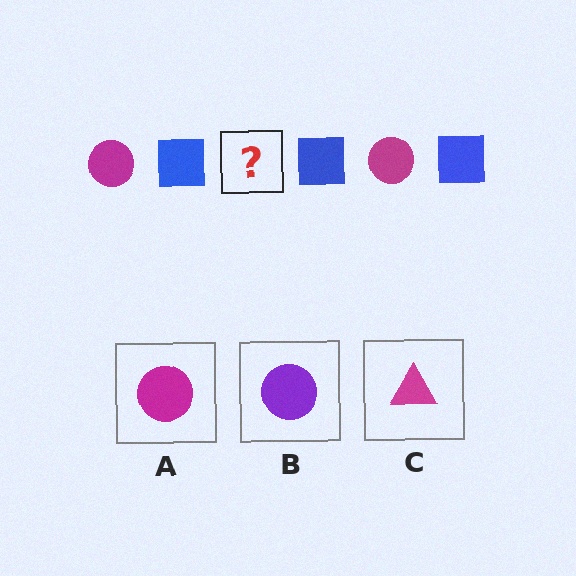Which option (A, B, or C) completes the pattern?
A.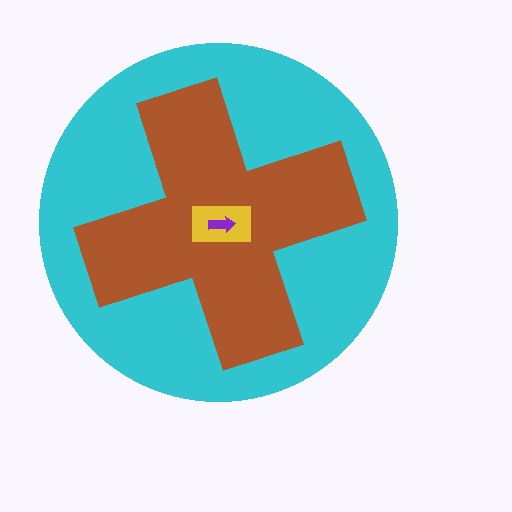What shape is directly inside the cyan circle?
The brown cross.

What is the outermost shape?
The cyan circle.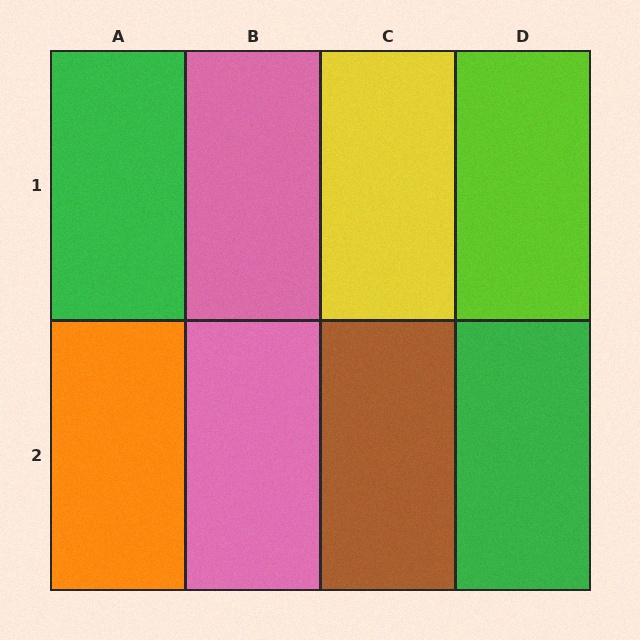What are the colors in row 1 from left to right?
Green, pink, yellow, lime.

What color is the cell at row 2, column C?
Brown.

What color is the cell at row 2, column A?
Orange.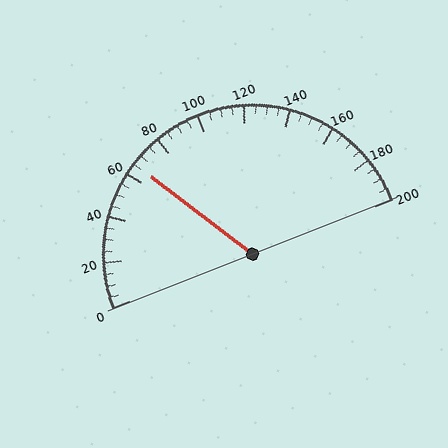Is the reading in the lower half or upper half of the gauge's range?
The reading is in the lower half of the range (0 to 200).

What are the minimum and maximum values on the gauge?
The gauge ranges from 0 to 200.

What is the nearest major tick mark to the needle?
The nearest major tick mark is 60.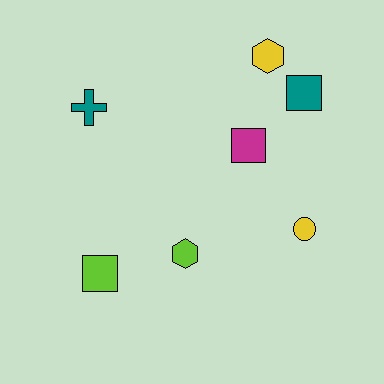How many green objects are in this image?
There are no green objects.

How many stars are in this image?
There are no stars.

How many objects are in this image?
There are 7 objects.